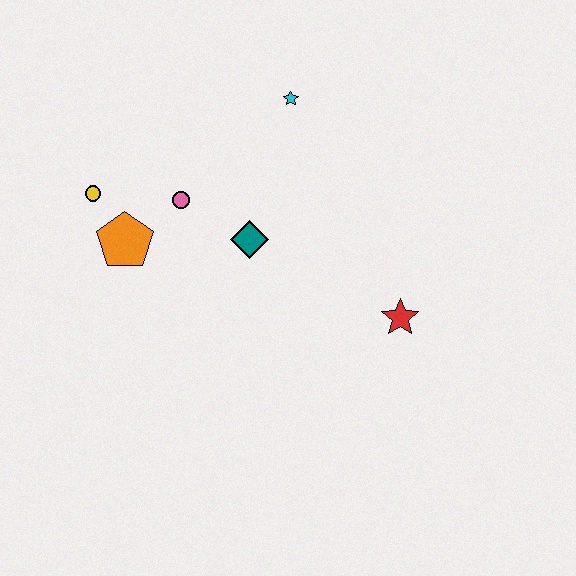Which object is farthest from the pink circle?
The red star is farthest from the pink circle.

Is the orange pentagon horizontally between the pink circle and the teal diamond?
No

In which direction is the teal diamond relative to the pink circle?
The teal diamond is to the right of the pink circle.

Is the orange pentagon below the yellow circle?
Yes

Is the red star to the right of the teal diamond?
Yes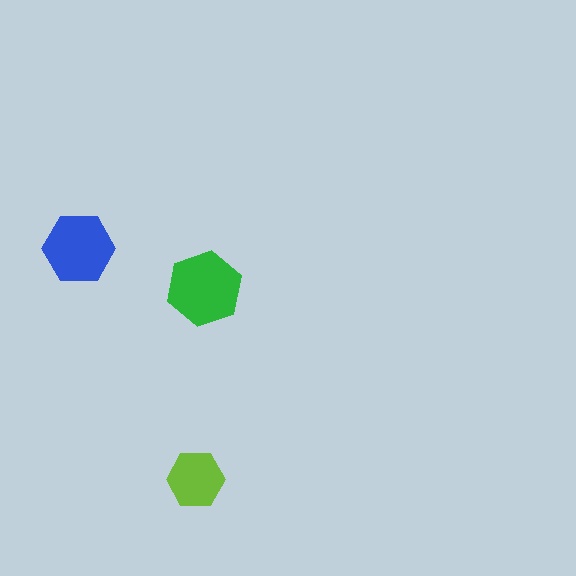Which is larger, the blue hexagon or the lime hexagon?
The blue one.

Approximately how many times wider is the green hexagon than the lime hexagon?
About 1.5 times wider.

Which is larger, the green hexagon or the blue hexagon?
The green one.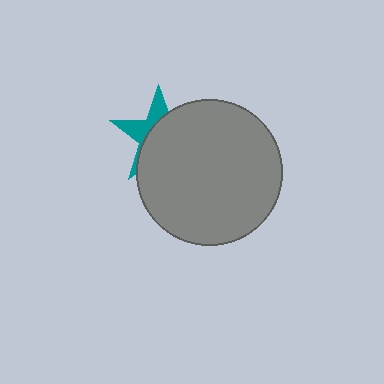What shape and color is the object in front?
The object in front is a gray circle.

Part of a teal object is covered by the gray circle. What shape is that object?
It is a star.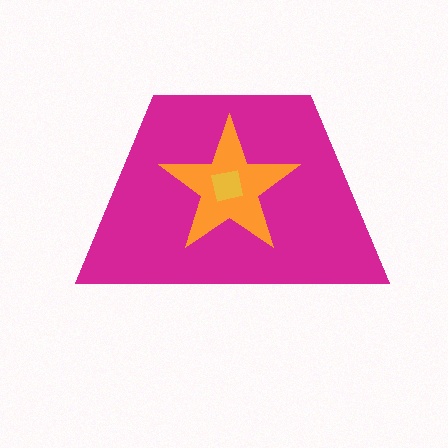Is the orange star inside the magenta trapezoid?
Yes.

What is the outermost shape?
The magenta trapezoid.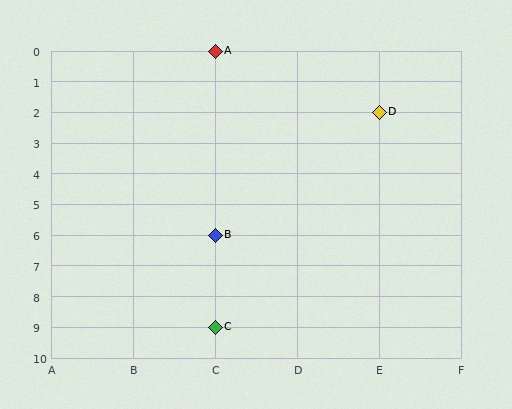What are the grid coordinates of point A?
Point A is at grid coordinates (C, 0).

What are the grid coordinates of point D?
Point D is at grid coordinates (E, 2).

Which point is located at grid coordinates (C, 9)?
Point C is at (C, 9).